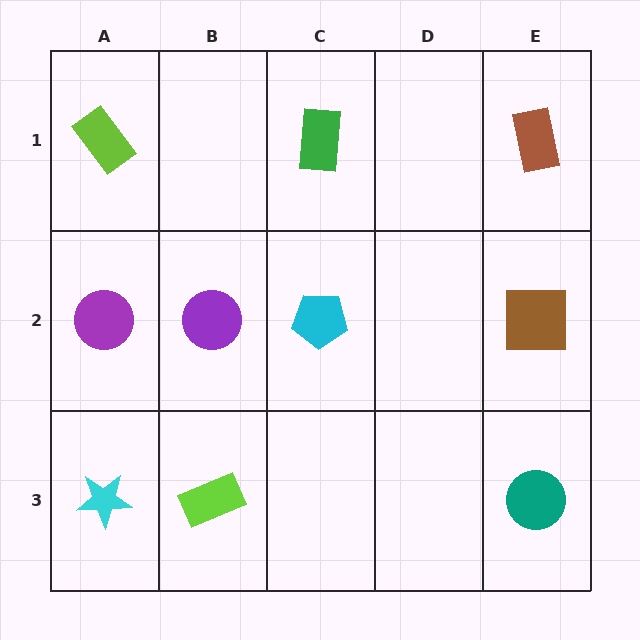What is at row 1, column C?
A green rectangle.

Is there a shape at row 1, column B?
No, that cell is empty.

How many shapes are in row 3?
3 shapes.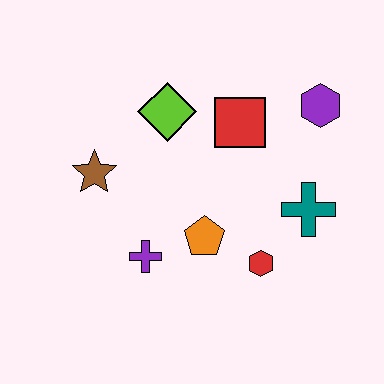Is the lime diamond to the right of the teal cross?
No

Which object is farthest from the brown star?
The purple hexagon is farthest from the brown star.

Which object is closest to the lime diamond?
The red square is closest to the lime diamond.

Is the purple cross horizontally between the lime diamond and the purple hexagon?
No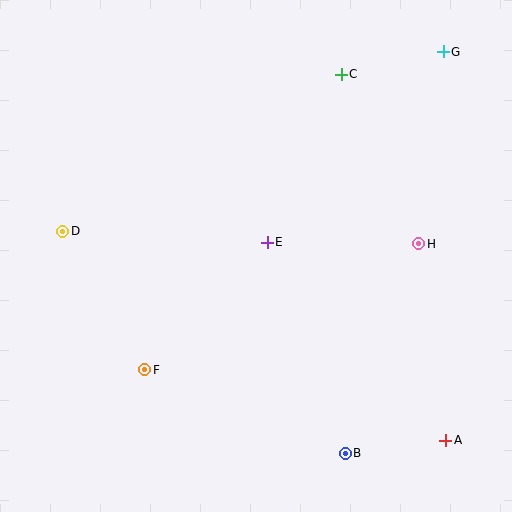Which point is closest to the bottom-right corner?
Point A is closest to the bottom-right corner.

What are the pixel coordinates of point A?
Point A is at (446, 440).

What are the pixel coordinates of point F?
Point F is at (145, 370).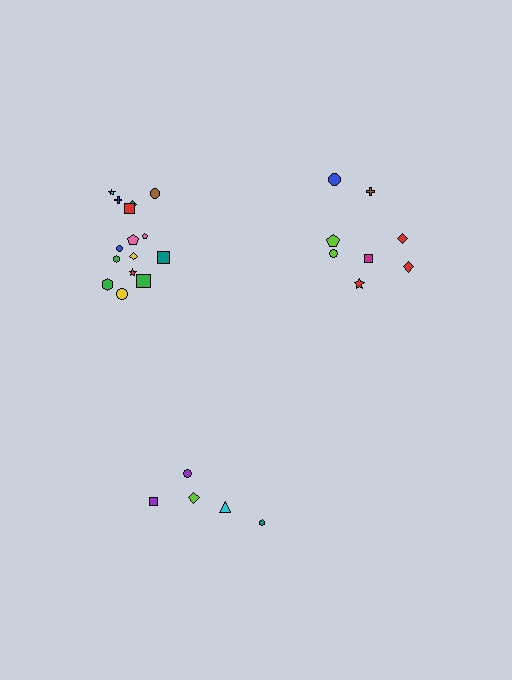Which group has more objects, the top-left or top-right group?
The top-left group.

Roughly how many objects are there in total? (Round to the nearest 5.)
Roughly 30 objects in total.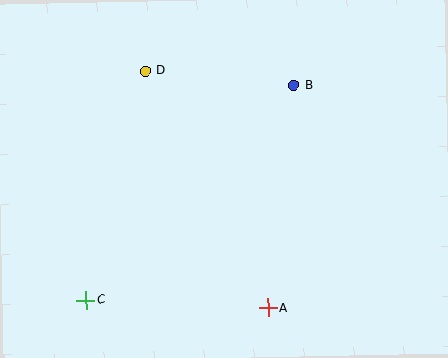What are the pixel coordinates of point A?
Point A is at (268, 308).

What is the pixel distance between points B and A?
The distance between B and A is 224 pixels.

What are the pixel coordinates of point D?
Point D is at (145, 71).